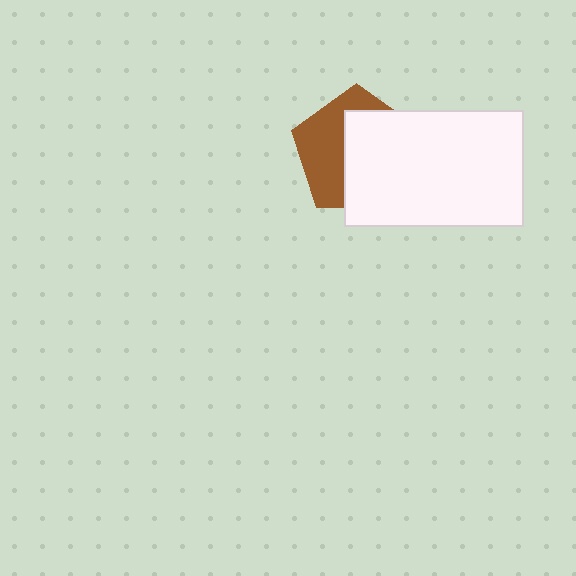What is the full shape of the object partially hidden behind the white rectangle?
The partially hidden object is a brown pentagon.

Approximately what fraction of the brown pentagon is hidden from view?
Roughly 57% of the brown pentagon is hidden behind the white rectangle.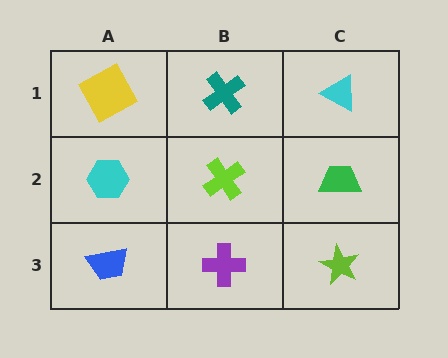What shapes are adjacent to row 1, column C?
A green trapezoid (row 2, column C), a teal cross (row 1, column B).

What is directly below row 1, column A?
A cyan hexagon.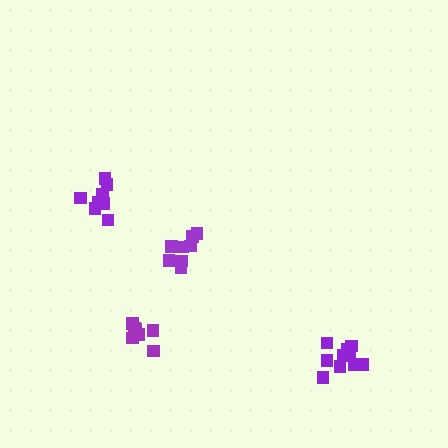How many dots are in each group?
Group 1: 7 dots, Group 2: 10 dots, Group 3: 8 dots, Group 4: 8 dots (33 total).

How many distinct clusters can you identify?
There are 4 distinct clusters.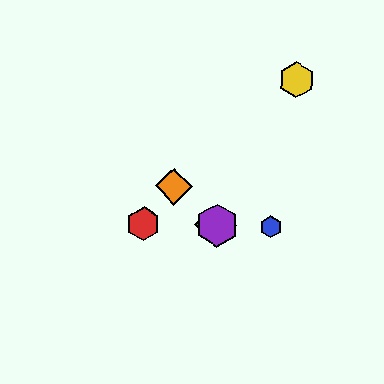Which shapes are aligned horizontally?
The red hexagon, the blue hexagon, the green diamond, the purple hexagon are aligned horizontally.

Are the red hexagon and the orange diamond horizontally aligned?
No, the red hexagon is at y≈224 and the orange diamond is at y≈187.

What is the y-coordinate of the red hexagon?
The red hexagon is at y≈224.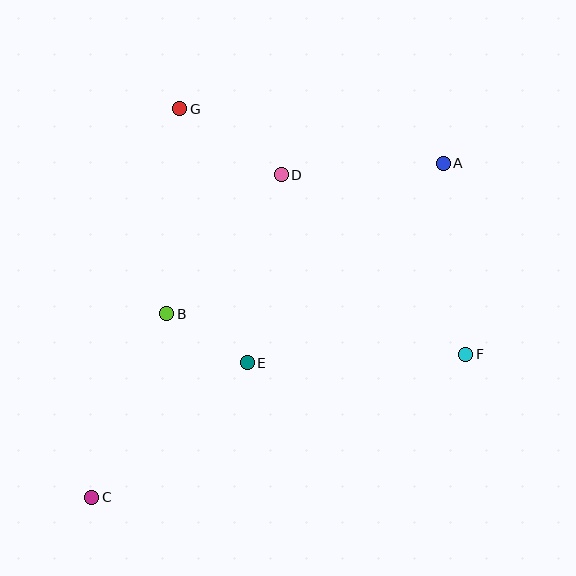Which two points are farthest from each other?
Points A and C are farthest from each other.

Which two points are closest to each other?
Points B and E are closest to each other.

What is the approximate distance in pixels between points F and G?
The distance between F and G is approximately 377 pixels.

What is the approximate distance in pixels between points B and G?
The distance between B and G is approximately 205 pixels.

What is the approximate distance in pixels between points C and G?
The distance between C and G is approximately 398 pixels.